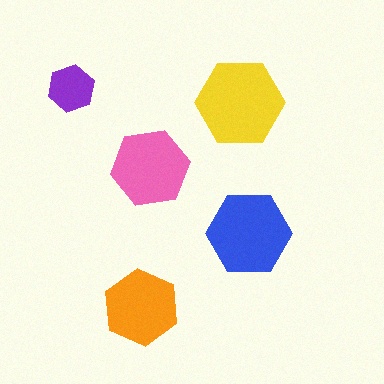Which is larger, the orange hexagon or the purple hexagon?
The orange one.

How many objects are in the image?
There are 5 objects in the image.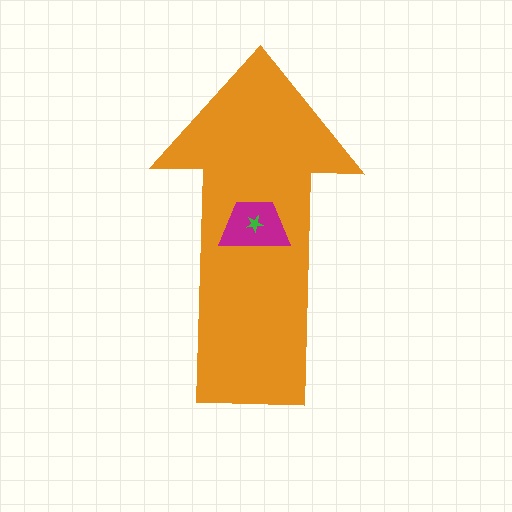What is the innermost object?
The green star.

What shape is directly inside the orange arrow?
The magenta trapezoid.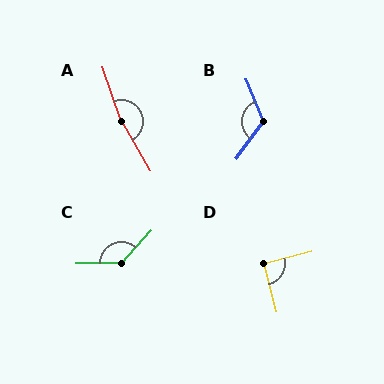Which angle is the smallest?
D, at approximately 90 degrees.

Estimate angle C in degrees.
Approximately 133 degrees.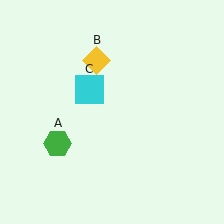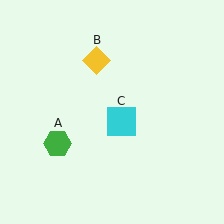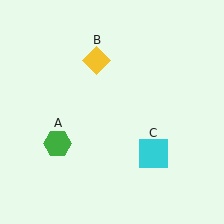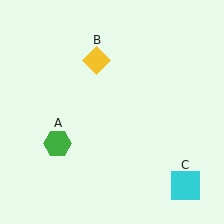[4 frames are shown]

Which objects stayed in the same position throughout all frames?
Green hexagon (object A) and yellow diamond (object B) remained stationary.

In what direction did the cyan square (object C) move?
The cyan square (object C) moved down and to the right.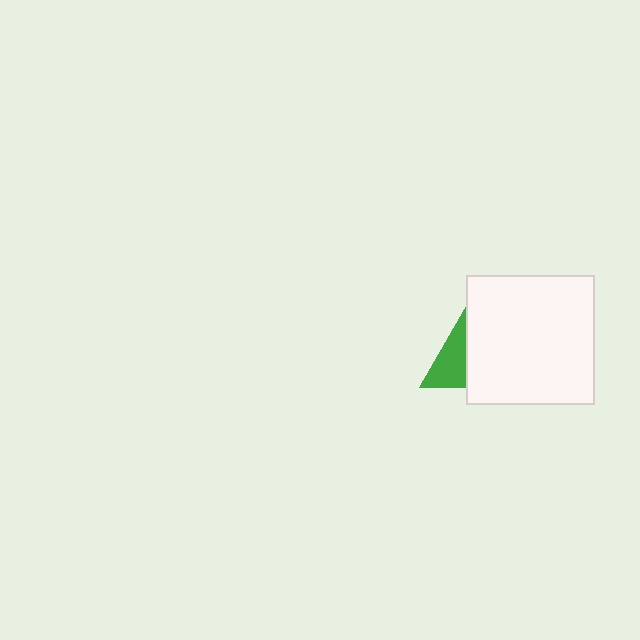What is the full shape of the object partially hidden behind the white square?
The partially hidden object is a green triangle.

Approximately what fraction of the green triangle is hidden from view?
Roughly 66% of the green triangle is hidden behind the white square.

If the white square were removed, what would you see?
You would see the complete green triangle.